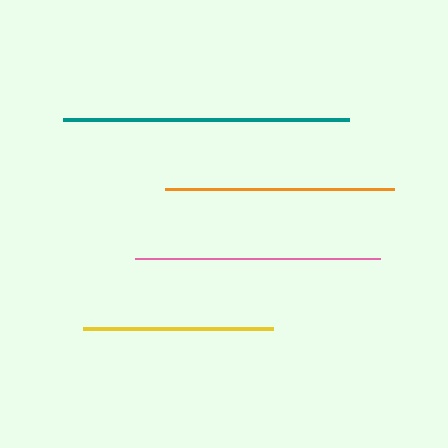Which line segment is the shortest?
The yellow line is the shortest at approximately 191 pixels.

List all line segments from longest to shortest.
From longest to shortest: teal, pink, orange, yellow.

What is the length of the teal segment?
The teal segment is approximately 287 pixels long.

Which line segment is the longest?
The teal line is the longest at approximately 287 pixels.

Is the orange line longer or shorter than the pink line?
The pink line is longer than the orange line.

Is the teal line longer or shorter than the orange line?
The teal line is longer than the orange line.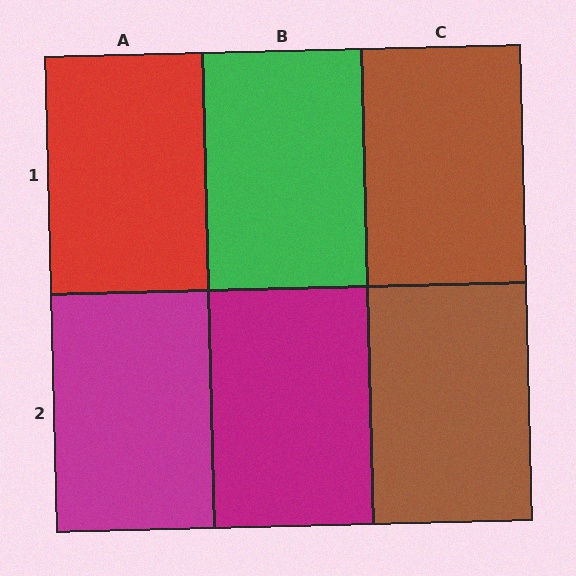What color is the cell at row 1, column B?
Green.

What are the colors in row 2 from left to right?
Magenta, magenta, brown.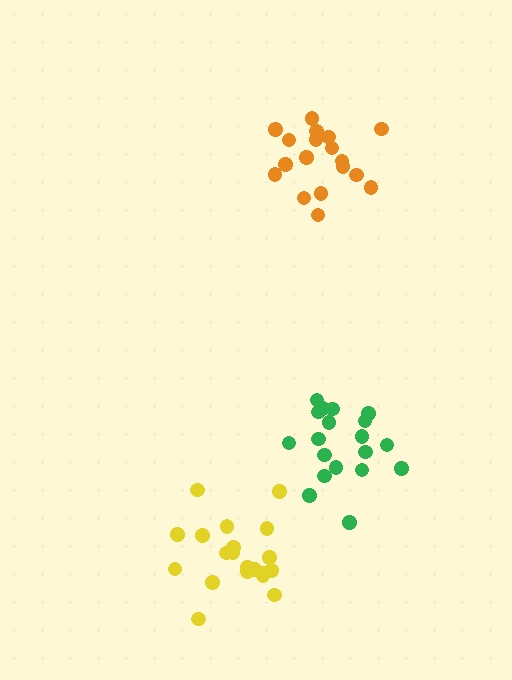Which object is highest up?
The orange cluster is topmost.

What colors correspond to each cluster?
The clusters are colored: orange, yellow, green.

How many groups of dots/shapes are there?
There are 3 groups.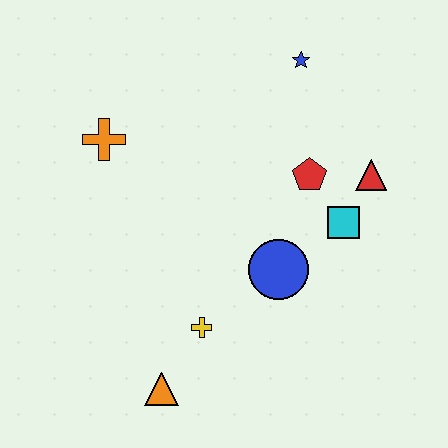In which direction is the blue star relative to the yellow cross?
The blue star is above the yellow cross.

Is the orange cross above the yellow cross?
Yes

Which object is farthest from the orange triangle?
The blue star is farthest from the orange triangle.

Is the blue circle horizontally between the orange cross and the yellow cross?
No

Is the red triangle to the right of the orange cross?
Yes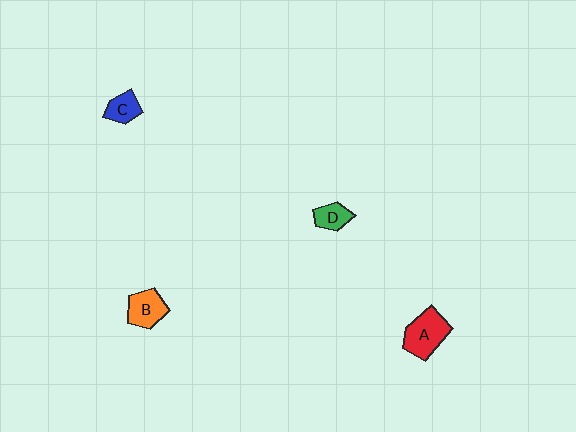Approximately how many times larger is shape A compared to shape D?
Approximately 1.9 times.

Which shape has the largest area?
Shape A (red).